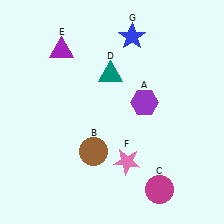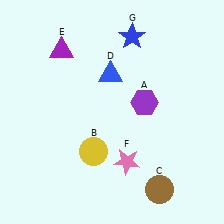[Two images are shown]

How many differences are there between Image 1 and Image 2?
There are 3 differences between the two images.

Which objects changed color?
B changed from brown to yellow. C changed from magenta to brown. D changed from teal to blue.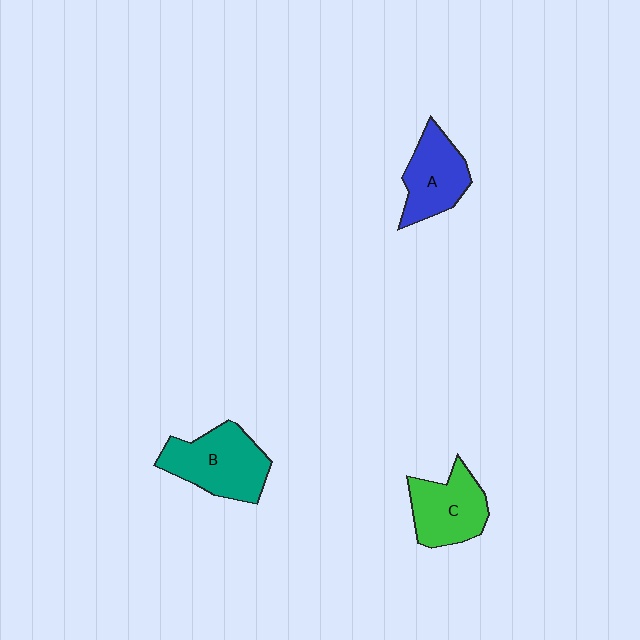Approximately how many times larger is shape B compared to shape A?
Approximately 1.3 times.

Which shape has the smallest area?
Shape A (blue).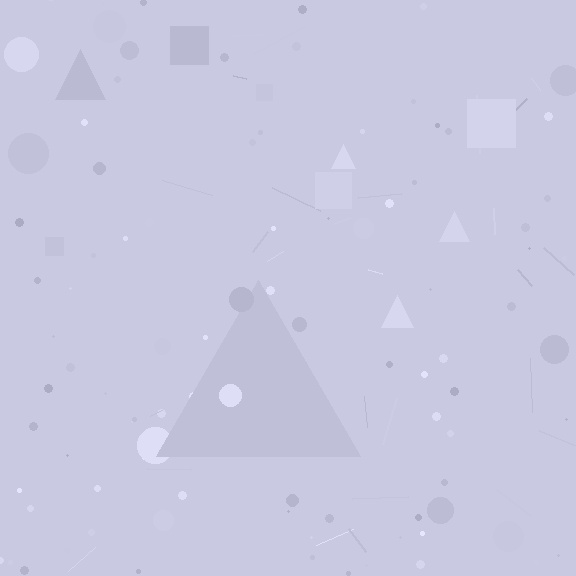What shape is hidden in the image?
A triangle is hidden in the image.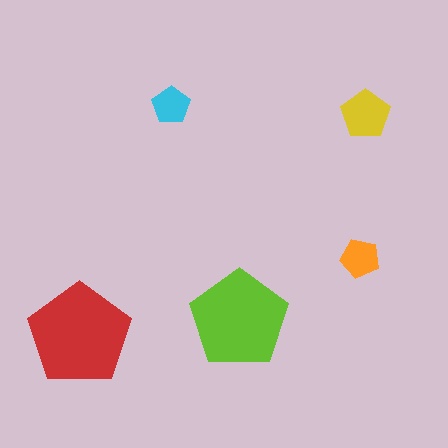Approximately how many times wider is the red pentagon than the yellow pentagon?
About 2 times wider.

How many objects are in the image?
There are 5 objects in the image.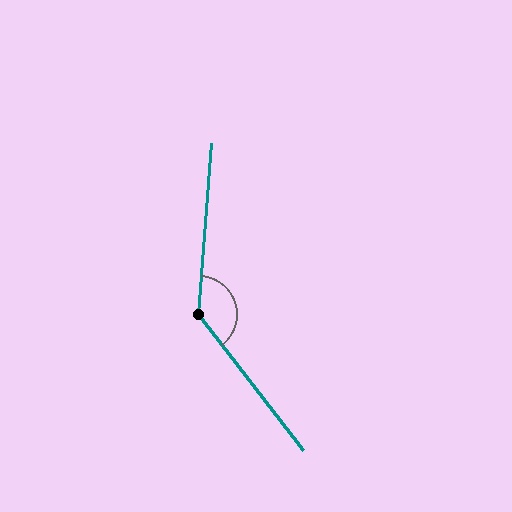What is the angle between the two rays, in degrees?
Approximately 138 degrees.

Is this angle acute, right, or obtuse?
It is obtuse.